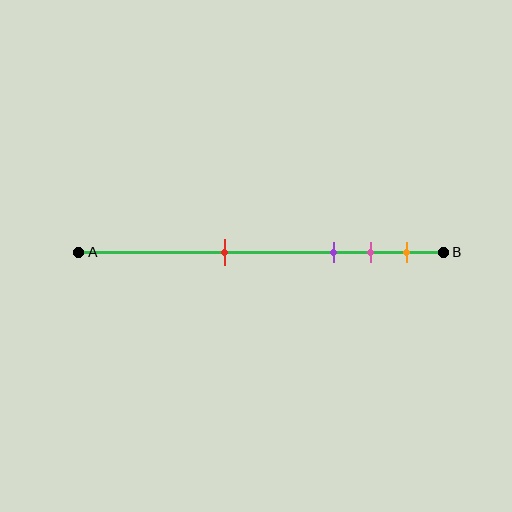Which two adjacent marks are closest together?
The pink and orange marks are the closest adjacent pair.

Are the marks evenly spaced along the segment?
No, the marks are not evenly spaced.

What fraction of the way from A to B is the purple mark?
The purple mark is approximately 70% (0.7) of the way from A to B.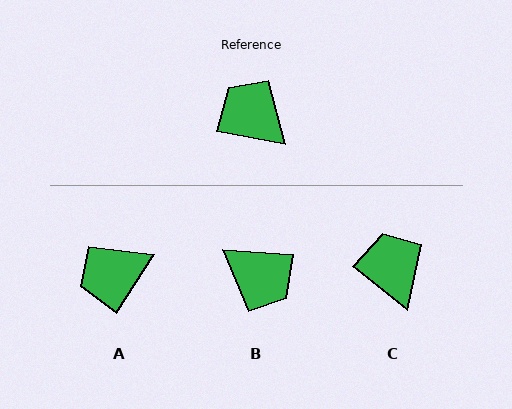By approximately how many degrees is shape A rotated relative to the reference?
Approximately 68 degrees counter-clockwise.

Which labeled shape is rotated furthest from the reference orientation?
B, about 173 degrees away.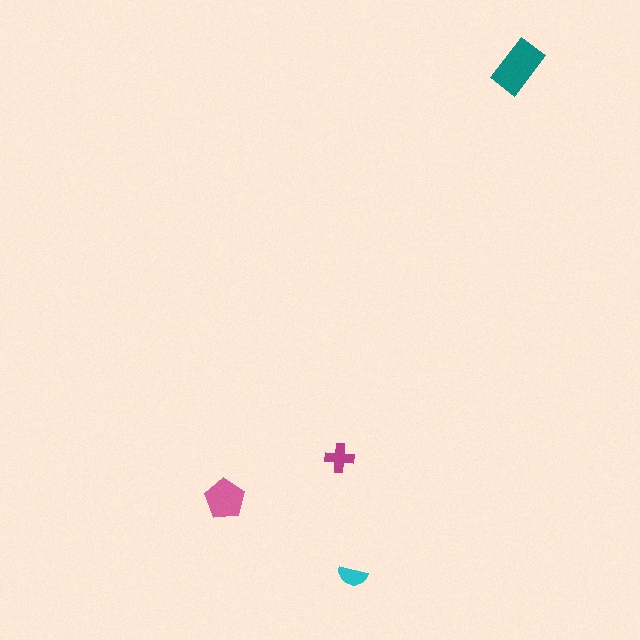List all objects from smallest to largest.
The cyan semicircle, the magenta cross, the pink pentagon, the teal rectangle.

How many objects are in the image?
There are 4 objects in the image.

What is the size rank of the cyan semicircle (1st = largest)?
4th.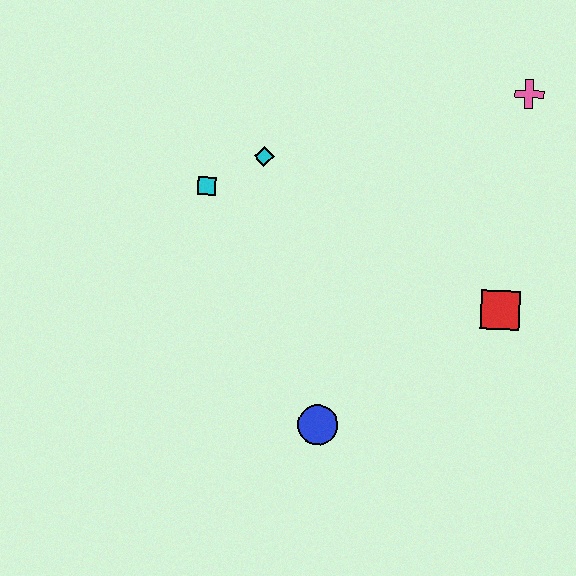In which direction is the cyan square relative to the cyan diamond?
The cyan square is to the left of the cyan diamond.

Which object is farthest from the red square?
The cyan square is farthest from the red square.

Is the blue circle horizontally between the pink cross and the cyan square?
Yes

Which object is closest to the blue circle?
The red square is closest to the blue circle.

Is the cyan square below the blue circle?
No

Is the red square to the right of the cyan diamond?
Yes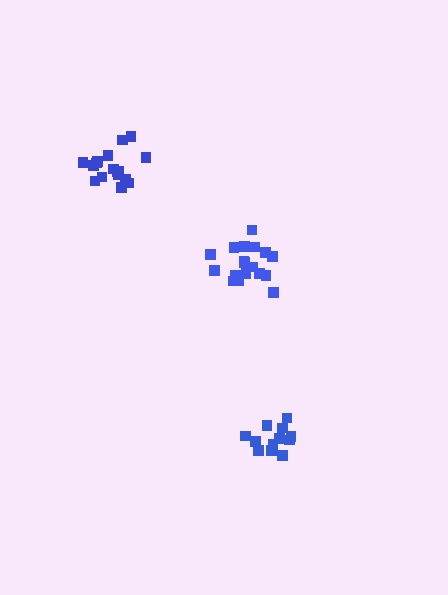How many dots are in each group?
Group 1: 17 dots, Group 2: 12 dots, Group 3: 18 dots (47 total).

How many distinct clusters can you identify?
There are 3 distinct clusters.